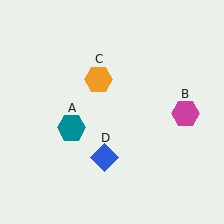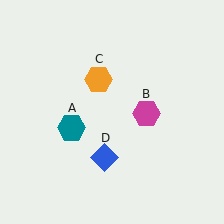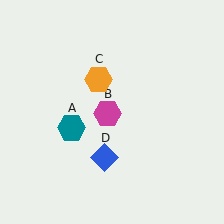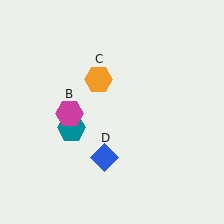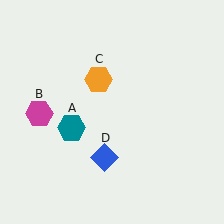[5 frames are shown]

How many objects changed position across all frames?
1 object changed position: magenta hexagon (object B).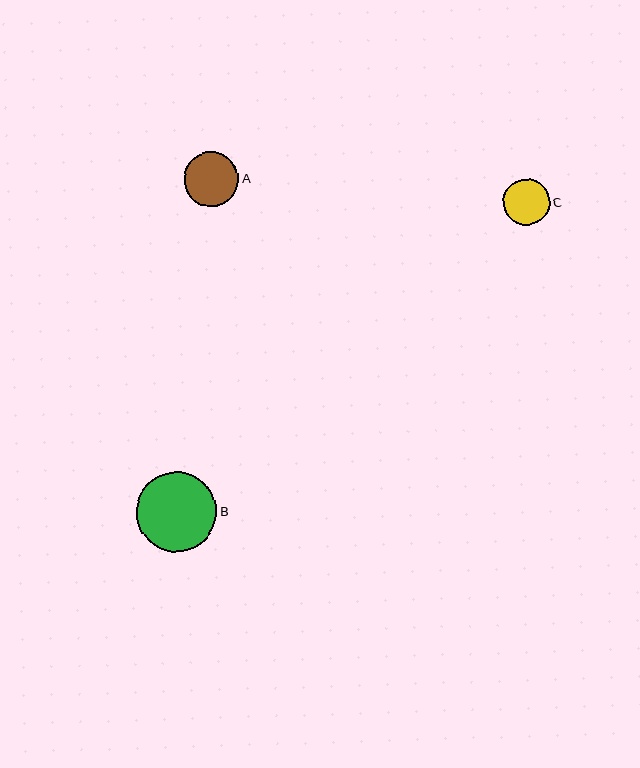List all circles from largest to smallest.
From largest to smallest: B, A, C.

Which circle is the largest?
Circle B is the largest with a size of approximately 80 pixels.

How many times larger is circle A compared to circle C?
Circle A is approximately 1.2 times the size of circle C.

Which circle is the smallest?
Circle C is the smallest with a size of approximately 47 pixels.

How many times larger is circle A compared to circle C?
Circle A is approximately 1.2 times the size of circle C.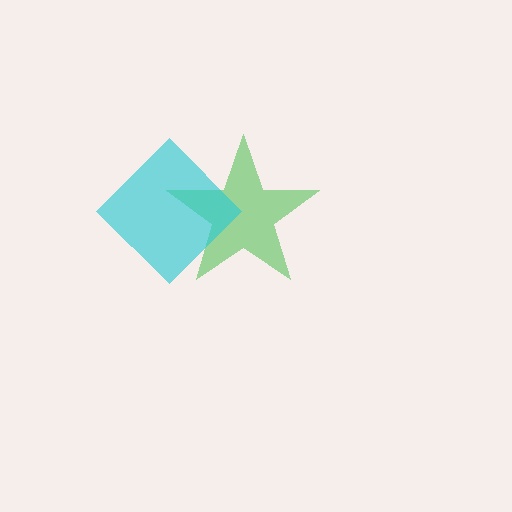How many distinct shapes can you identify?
There are 2 distinct shapes: a green star, a cyan diamond.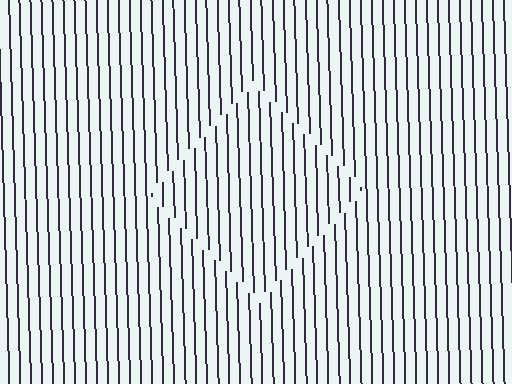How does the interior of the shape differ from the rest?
The interior of the shape contains the same grating, shifted by half a period — the contour is defined by the phase discontinuity where line-ends from the inner and outer gratings abut.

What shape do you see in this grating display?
An illusory square. The interior of the shape contains the same grating, shifted by half a period — the contour is defined by the phase discontinuity where line-ends from the inner and outer gratings abut.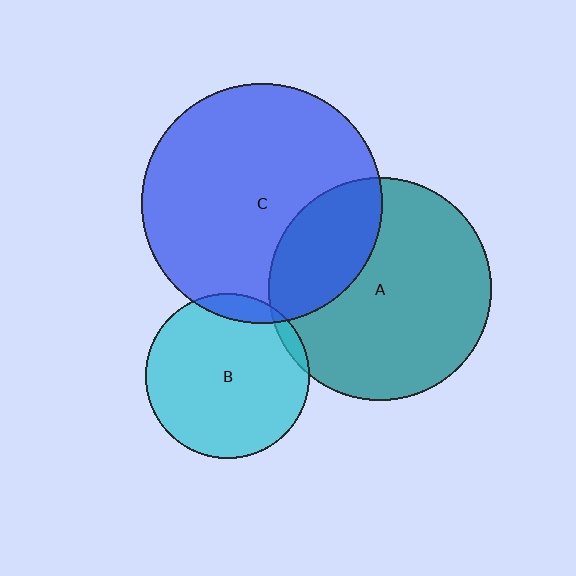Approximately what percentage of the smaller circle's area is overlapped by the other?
Approximately 10%.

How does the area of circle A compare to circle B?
Approximately 1.8 times.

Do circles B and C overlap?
Yes.